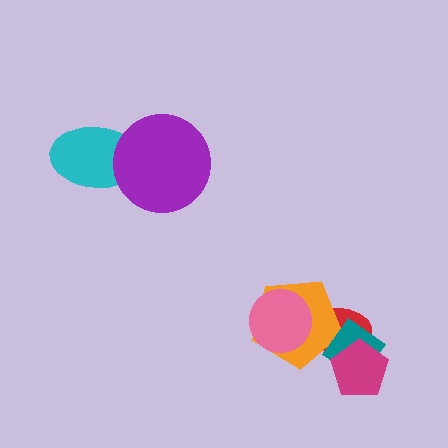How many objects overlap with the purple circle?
1 object overlaps with the purple circle.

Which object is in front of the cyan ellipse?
The purple circle is in front of the cyan ellipse.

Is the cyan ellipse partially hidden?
Yes, it is partially covered by another shape.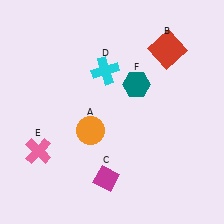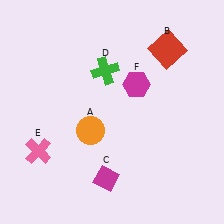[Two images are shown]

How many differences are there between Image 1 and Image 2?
There are 2 differences between the two images.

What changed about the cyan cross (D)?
In Image 1, D is cyan. In Image 2, it changed to green.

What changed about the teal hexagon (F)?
In Image 1, F is teal. In Image 2, it changed to magenta.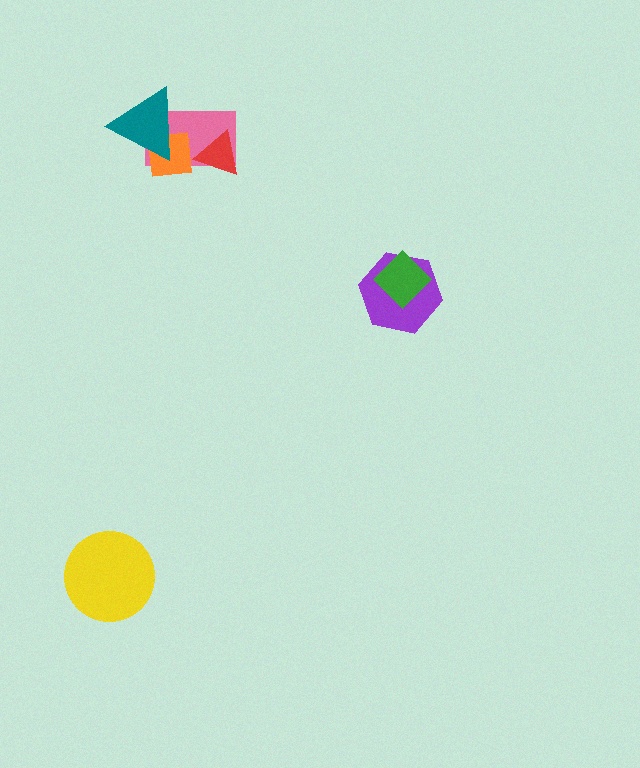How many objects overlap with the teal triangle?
2 objects overlap with the teal triangle.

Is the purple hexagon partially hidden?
Yes, it is partially covered by another shape.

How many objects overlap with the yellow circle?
0 objects overlap with the yellow circle.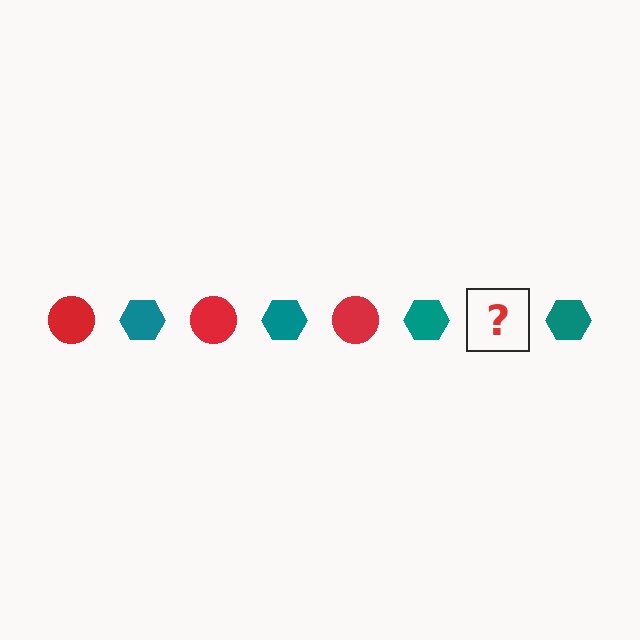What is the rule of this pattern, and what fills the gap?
The rule is that the pattern alternates between red circle and teal hexagon. The gap should be filled with a red circle.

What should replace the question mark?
The question mark should be replaced with a red circle.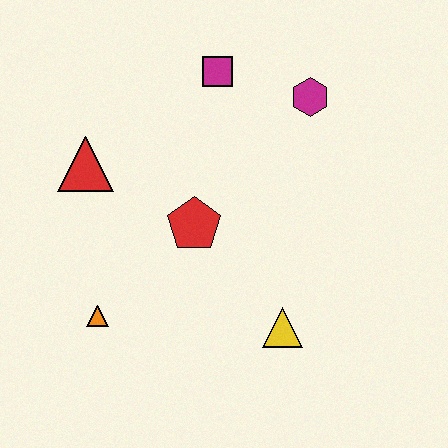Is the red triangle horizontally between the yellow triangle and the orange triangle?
No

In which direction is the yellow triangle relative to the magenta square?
The yellow triangle is below the magenta square.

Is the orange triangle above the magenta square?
No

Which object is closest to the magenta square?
The magenta hexagon is closest to the magenta square.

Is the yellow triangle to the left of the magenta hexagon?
Yes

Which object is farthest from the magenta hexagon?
The orange triangle is farthest from the magenta hexagon.